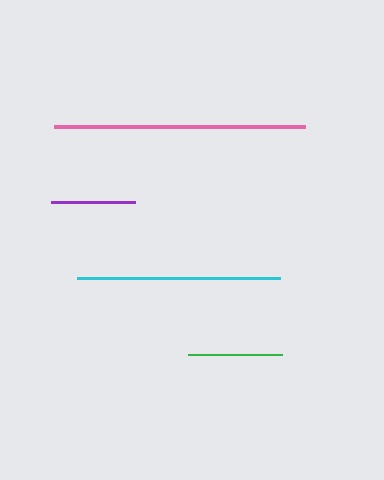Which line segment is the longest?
The pink line is the longest at approximately 251 pixels.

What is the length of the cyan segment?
The cyan segment is approximately 203 pixels long.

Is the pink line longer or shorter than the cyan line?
The pink line is longer than the cyan line.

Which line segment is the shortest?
The purple line is the shortest at approximately 84 pixels.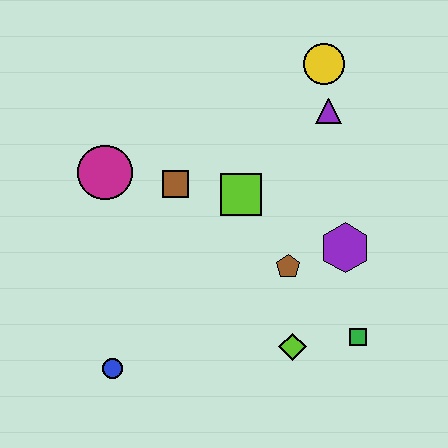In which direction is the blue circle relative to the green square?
The blue circle is to the left of the green square.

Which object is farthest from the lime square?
The blue circle is farthest from the lime square.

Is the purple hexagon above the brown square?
No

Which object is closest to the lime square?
The brown square is closest to the lime square.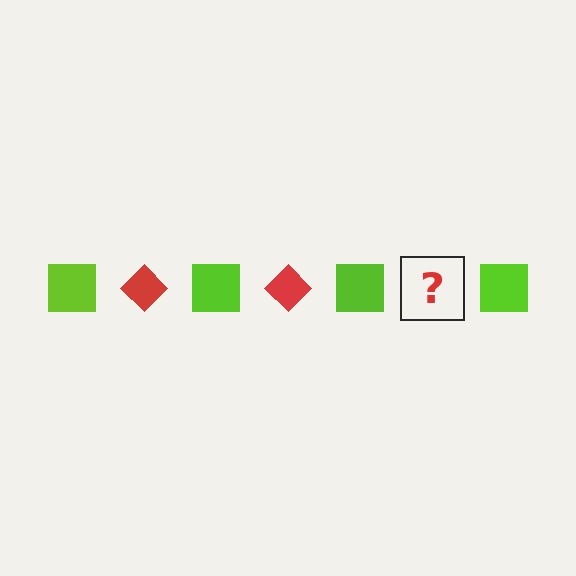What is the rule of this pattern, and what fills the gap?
The rule is that the pattern alternates between lime square and red diamond. The gap should be filled with a red diamond.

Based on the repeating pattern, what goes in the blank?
The blank should be a red diamond.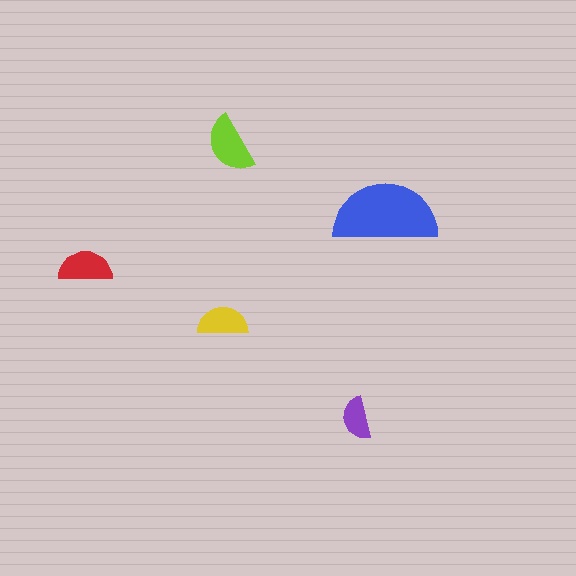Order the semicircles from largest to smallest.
the blue one, the lime one, the red one, the yellow one, the purple one.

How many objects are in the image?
There are 5 objects in the image.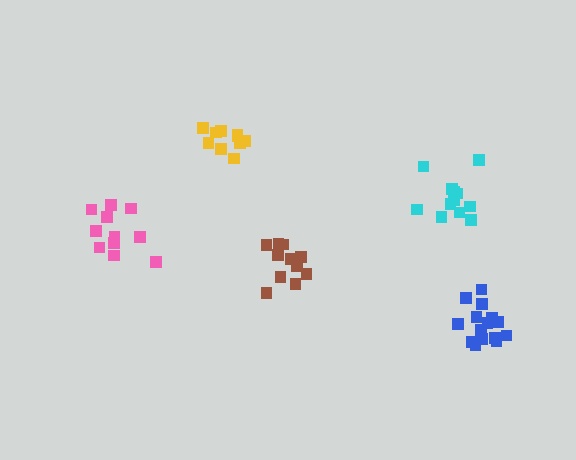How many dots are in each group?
Group 1: 11 dots, Group 2: 10 dots, Group 3: 12 dots, Group 4: 16 dots, Group 5: 11 dots (60 total).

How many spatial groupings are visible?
There are 5 spatial groupings.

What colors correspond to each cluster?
The clusters are colored: brown, yellow, cyan, blue, pink.